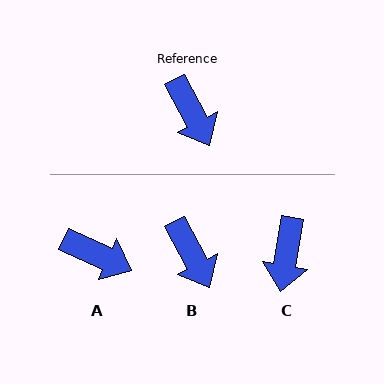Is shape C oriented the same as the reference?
No, it is off by about 37 degrees.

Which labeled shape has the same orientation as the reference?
B.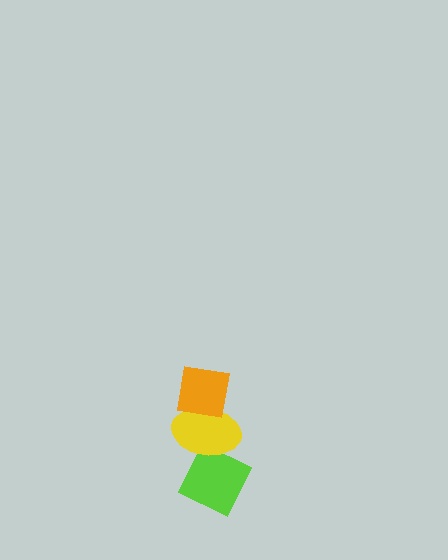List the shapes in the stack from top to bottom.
From top to bottom: the orange square, the yellow ellipse, the lime diamond.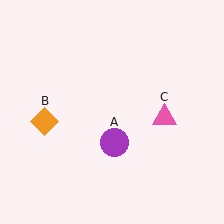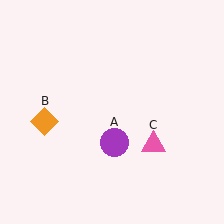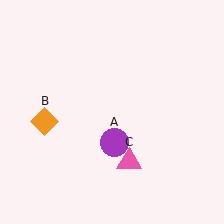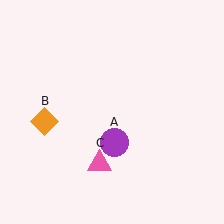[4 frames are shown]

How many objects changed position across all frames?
1 object changed position: pink triangle (object C).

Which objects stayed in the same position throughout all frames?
Purple circle (object A) and orange diamond (object B) remained stationary.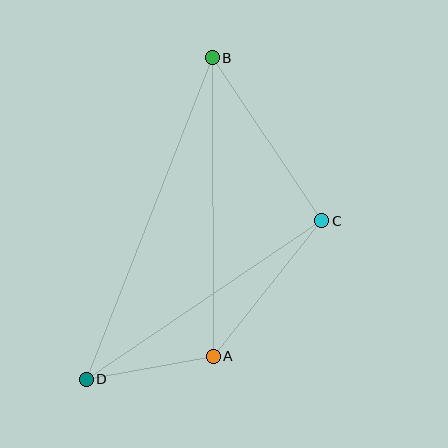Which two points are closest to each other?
Points A and D are closest to each other.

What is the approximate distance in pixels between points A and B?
The distance between A and B is approximately 298 pixels.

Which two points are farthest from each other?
Points B and D are farthest from each other.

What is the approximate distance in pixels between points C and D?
The distance between C and D is approximately 284 pixels.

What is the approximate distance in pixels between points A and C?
The distance between A and C is approximately 173 pixels.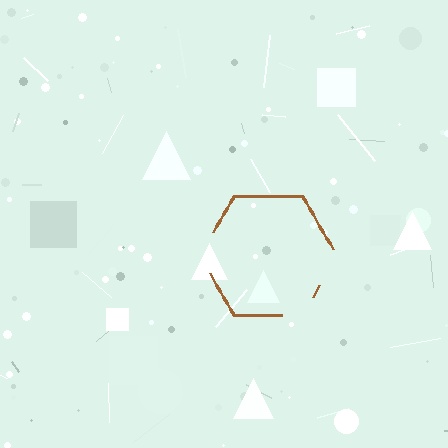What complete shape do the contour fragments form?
The contour fragments form a hexagon.